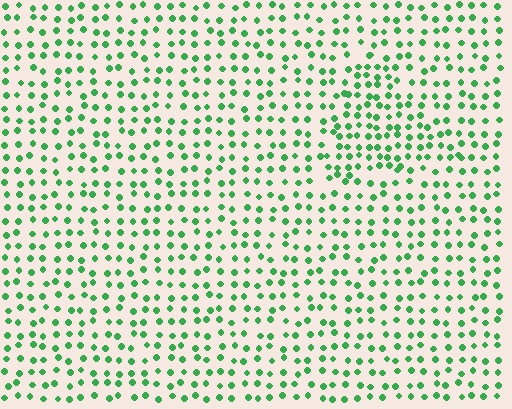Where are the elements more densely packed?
The elements are more densely packed inside the triangle boundary.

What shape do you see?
I see a triangle.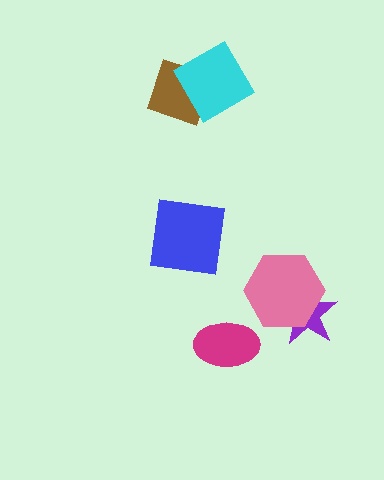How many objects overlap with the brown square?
1 object overlaps with the brown square.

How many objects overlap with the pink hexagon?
1 object overlaps with the pink hexagon.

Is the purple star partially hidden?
Yes, it is partially covered by another shape.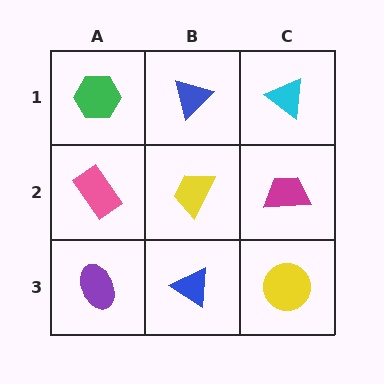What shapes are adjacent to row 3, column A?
A pink rectangle (row 2, column A), a blue triangle (row 3, column B).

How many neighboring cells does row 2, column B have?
4.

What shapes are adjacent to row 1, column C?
A magenta trapezoid (row 2, column C), a blue triangle (row 1, column B).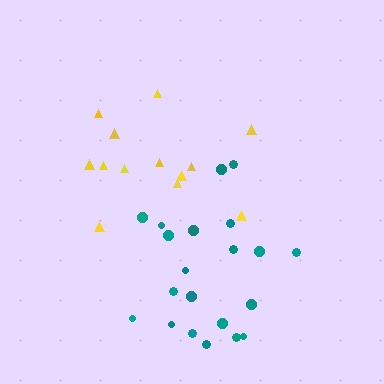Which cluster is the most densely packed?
Yellow.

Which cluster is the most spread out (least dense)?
Teal.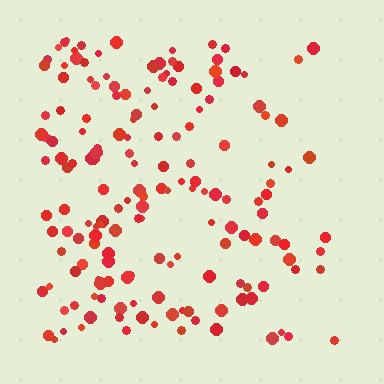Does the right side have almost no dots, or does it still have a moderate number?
Still a moderate number, just noticeably fewer than the left.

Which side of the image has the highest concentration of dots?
The left.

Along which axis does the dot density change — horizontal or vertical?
Horizontal.